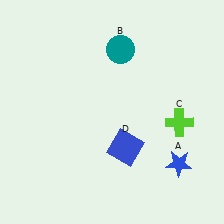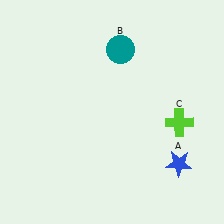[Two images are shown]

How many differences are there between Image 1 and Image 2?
There is 1 difference between the two images.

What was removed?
The blue square (D) was removed in Image 2.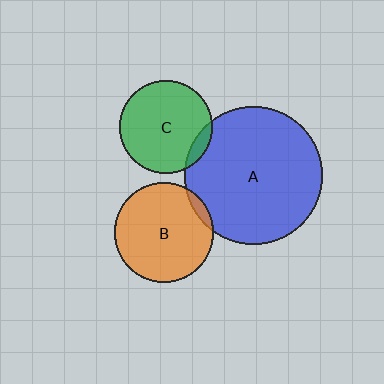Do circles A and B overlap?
Yes.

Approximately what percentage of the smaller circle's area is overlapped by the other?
Approximately 5%.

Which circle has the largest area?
Circle A (blue).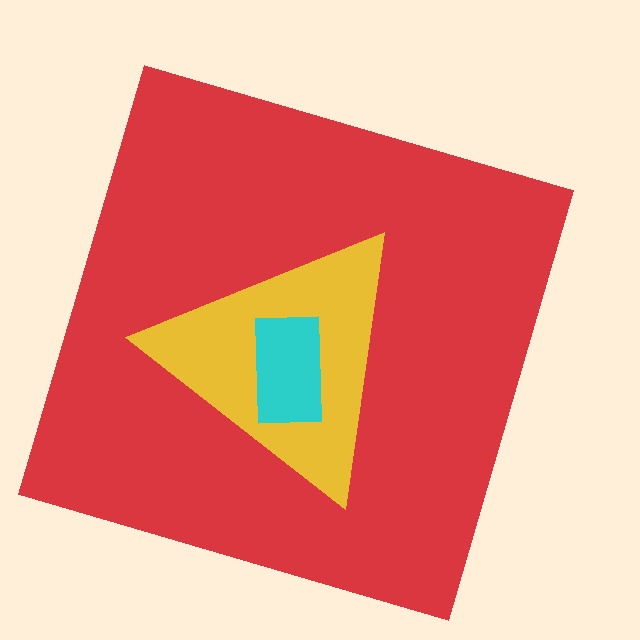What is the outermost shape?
The red square.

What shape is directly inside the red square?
The yellow triangle.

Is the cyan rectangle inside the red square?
Yes.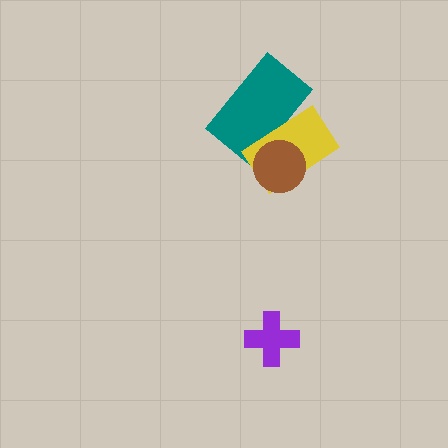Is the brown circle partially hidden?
No, no other shape covers it.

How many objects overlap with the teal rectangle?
2 objects overlap with the teal rectangle.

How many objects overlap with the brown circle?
2 objects overlap with the brown circle.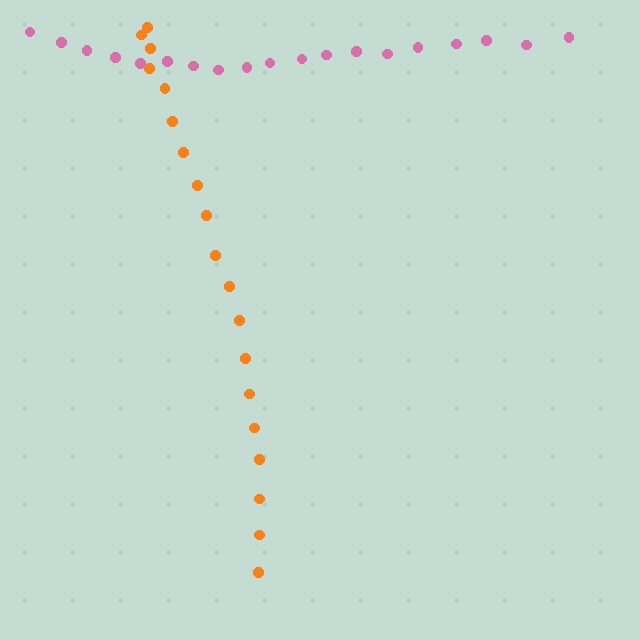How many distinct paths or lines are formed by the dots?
There are 2 distinct paths.